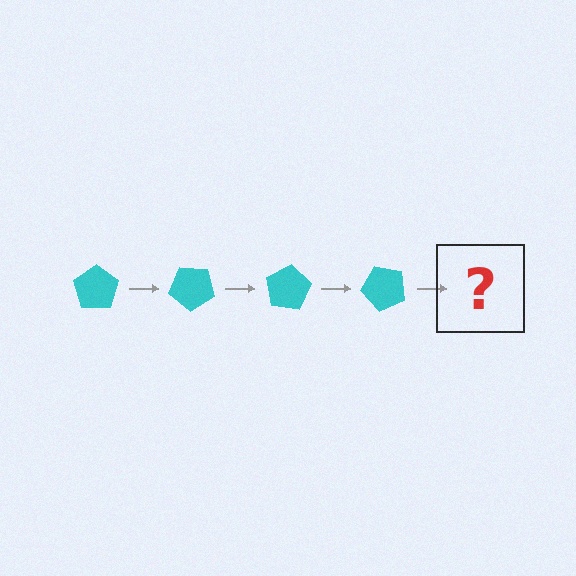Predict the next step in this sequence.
The next step is a cyan pentagon rotated 160 degrees.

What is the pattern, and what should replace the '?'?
The pattern is that the pentagon rotates 40 degrees each step. The '?' should be a cyan pentagon rotated 160 degrees.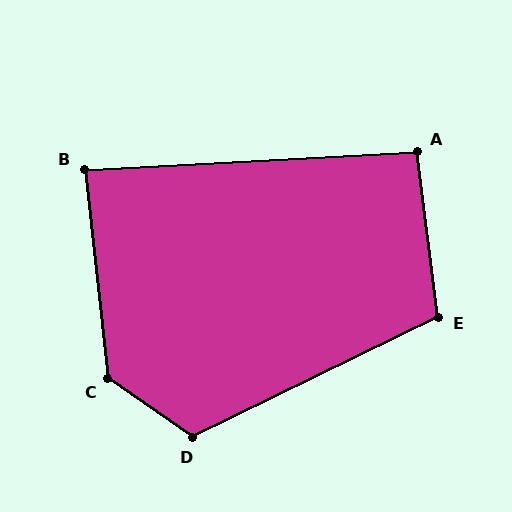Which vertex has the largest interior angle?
C, at approximately 131 degrees.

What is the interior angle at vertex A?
Approximately 94 degrees (approximately right).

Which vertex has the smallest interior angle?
B, at approximately 87 degrees.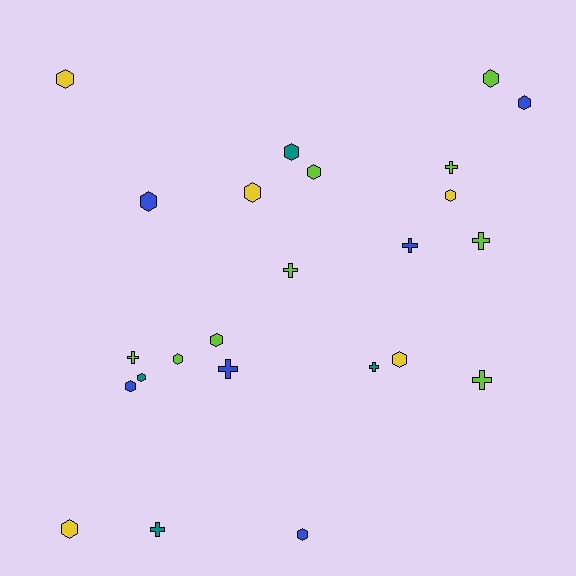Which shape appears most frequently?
Hexagon, with 15 objects.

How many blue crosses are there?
There are 2 blue crosses.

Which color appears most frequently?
Lime, with 9 objects.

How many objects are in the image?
There are 24 objects.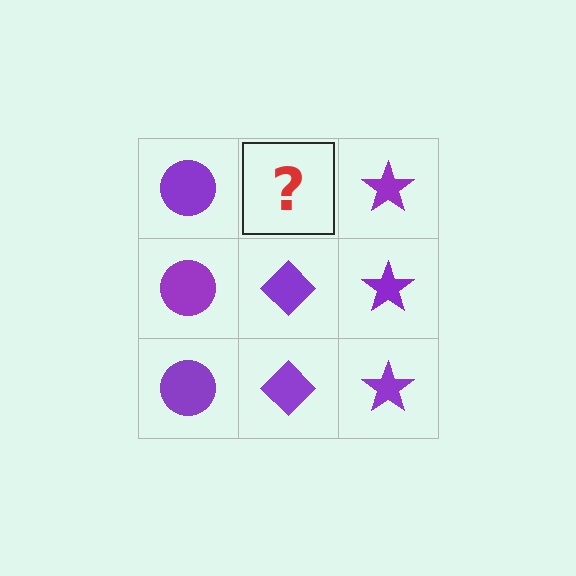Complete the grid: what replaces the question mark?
The question mark should be replaced with a purple diamond.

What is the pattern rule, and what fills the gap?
The rule is that each column has a consistent shape. The gap should be filled with a purple diamond.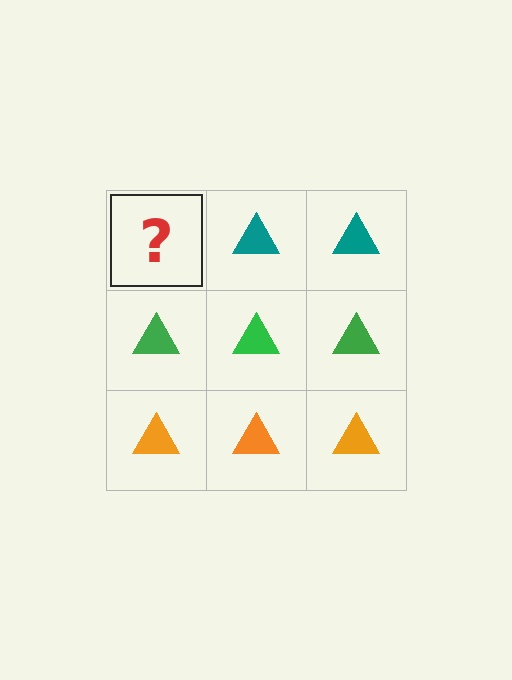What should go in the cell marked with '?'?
The missing cell should contain a teal triangle.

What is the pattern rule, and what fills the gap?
The rule is that each row has a consistent color. The gap should be filled with a teal triangle.